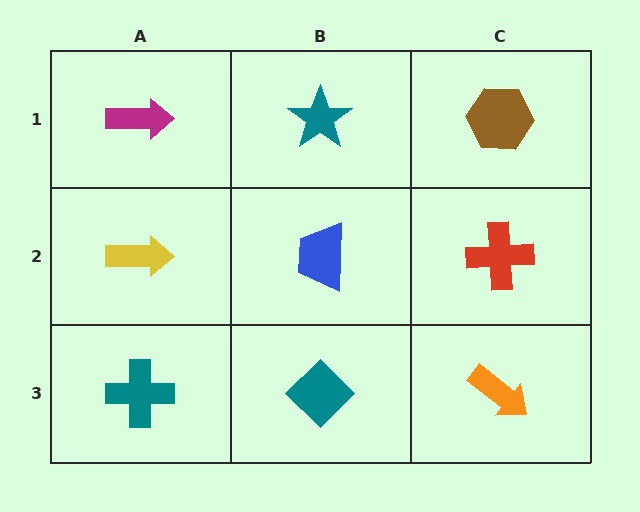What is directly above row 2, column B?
A teal star.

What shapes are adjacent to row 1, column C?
A red cross (row 2, column C), a teal star (row 1, column B).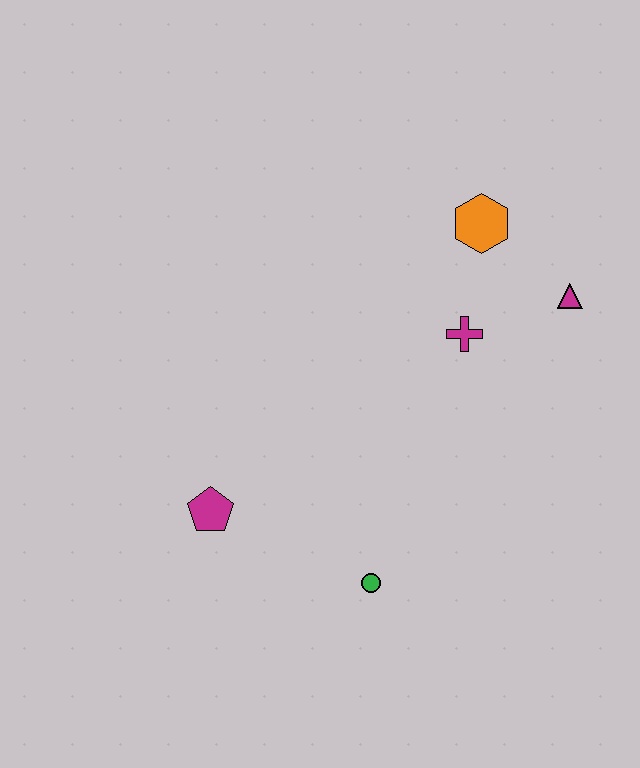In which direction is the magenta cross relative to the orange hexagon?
The magenta cross is below the orange hexagon.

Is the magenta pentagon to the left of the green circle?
Yes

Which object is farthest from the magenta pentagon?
The magenta triangle is farthest from the magenta pentagon.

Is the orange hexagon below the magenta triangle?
No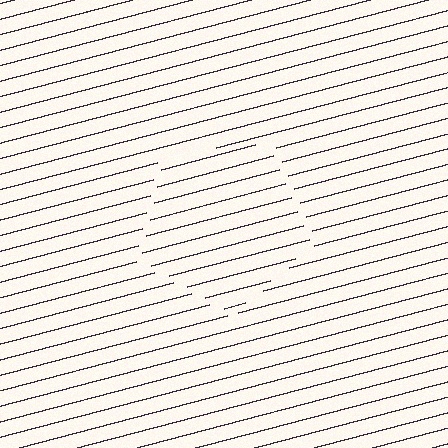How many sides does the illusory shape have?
5 sides — the line-ends trace a pentagon.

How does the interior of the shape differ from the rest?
The interior of the shape contains the same grating, shifted by half a period — the contour is defined by the phase discontinuity where line-ends from the inner and outer gratings abut.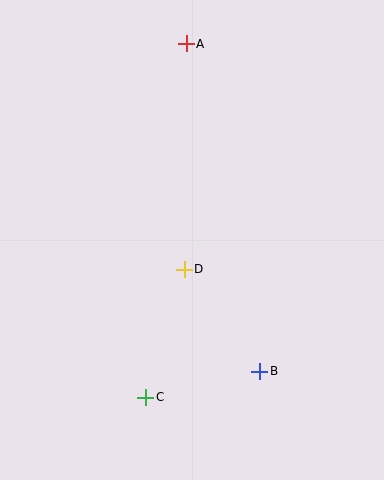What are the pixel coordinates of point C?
Point C is at (146, 397).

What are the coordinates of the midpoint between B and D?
The midpoint between B and D is at (222, 320).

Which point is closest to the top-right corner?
Point A is closest to the top-right corner.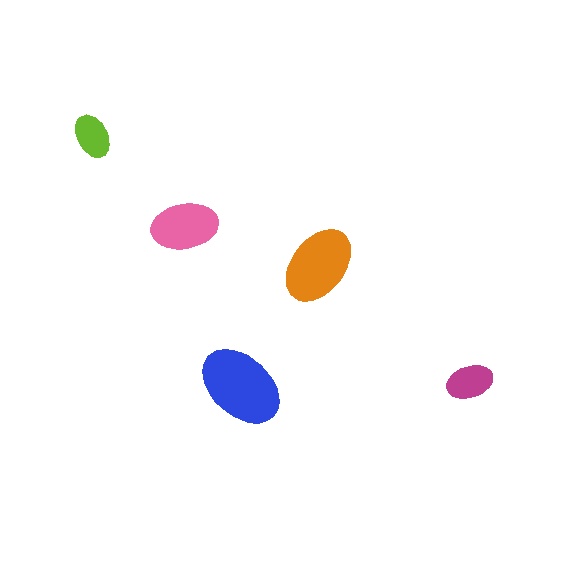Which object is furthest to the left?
The lime ellipse is leftmost.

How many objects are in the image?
There are 5 objects in the image.